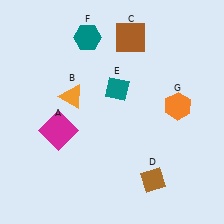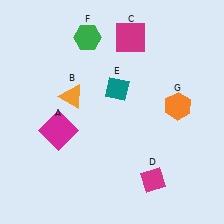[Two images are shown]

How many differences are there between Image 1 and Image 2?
There are 3 differences between the two images.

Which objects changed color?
C changed from brown to magenta. D changed from brown to magenta. F changed from teal to green.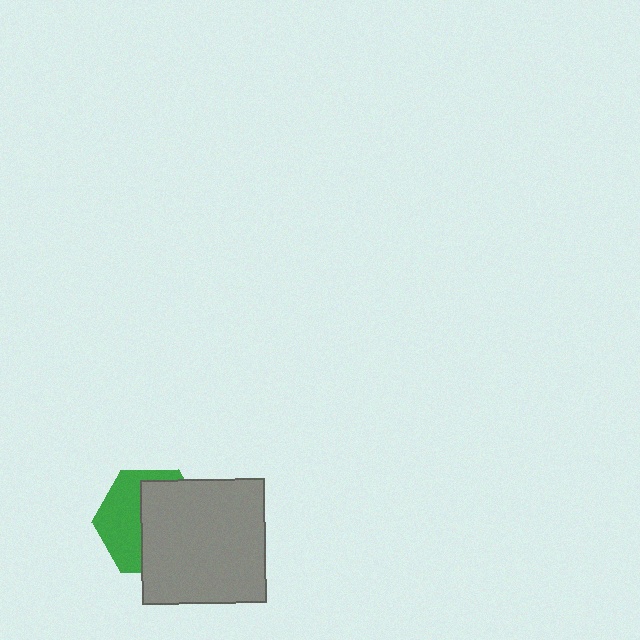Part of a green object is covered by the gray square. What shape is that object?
It is a hexagon.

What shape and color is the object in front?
The object in front is a gray square.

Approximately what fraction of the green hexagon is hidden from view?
Roughly 56% of the green hexagon is hidden behind the gray square.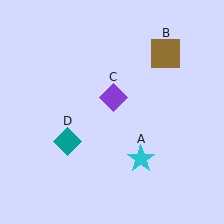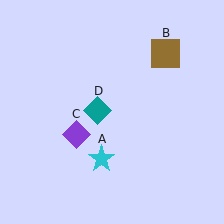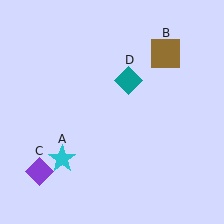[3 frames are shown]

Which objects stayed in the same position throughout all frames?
Brown square (object B) remained stationary.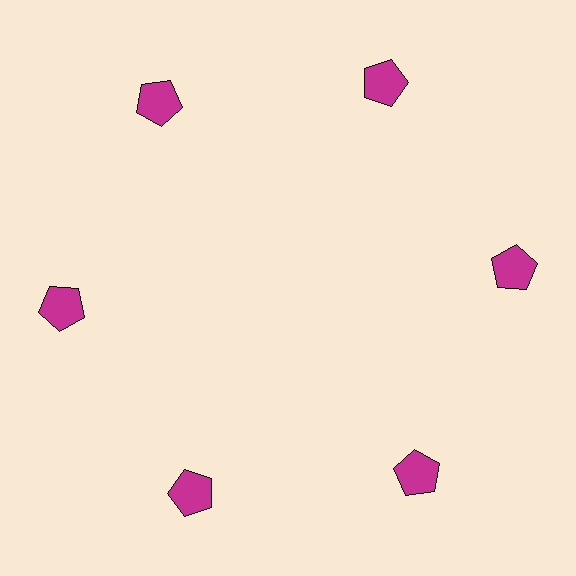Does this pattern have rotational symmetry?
Yes, this pattern has 6-fold rotational symmetry. It looks the same after rotating 60 degrees around the center.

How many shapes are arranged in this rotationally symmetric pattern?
There are 6 shapes, arranged in 6 groups of 1.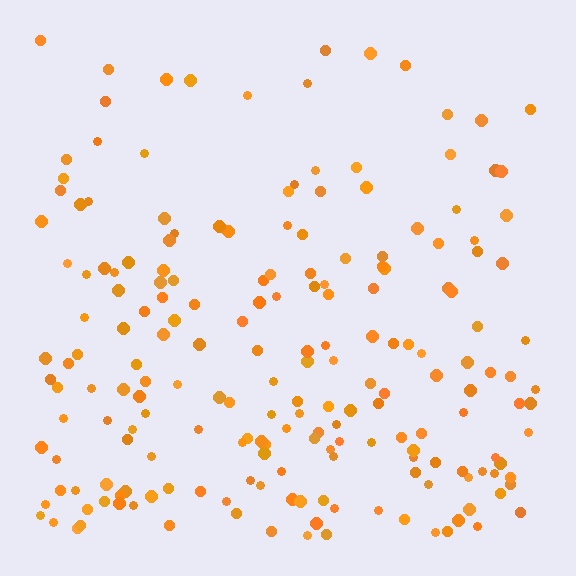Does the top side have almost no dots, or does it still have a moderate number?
Still a moderate number, just noticeably fewer than the bottom.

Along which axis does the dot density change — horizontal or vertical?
Vertical.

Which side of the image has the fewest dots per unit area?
The top.